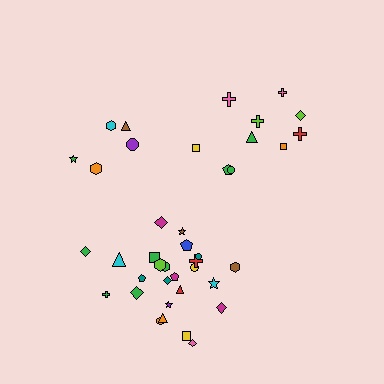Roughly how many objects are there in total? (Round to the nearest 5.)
Roughly 40 objects in total.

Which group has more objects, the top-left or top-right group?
The top-right group.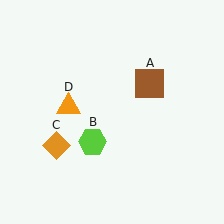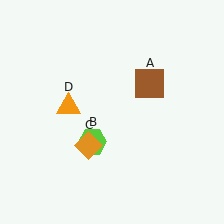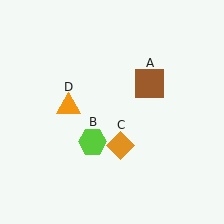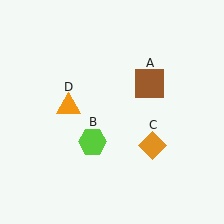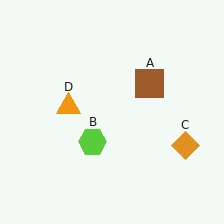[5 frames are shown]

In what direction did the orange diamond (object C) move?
The orange diamond (object C) moved right.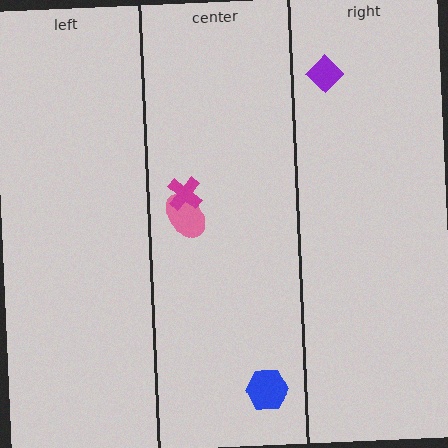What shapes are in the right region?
The purple diamond.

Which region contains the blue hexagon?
The center region.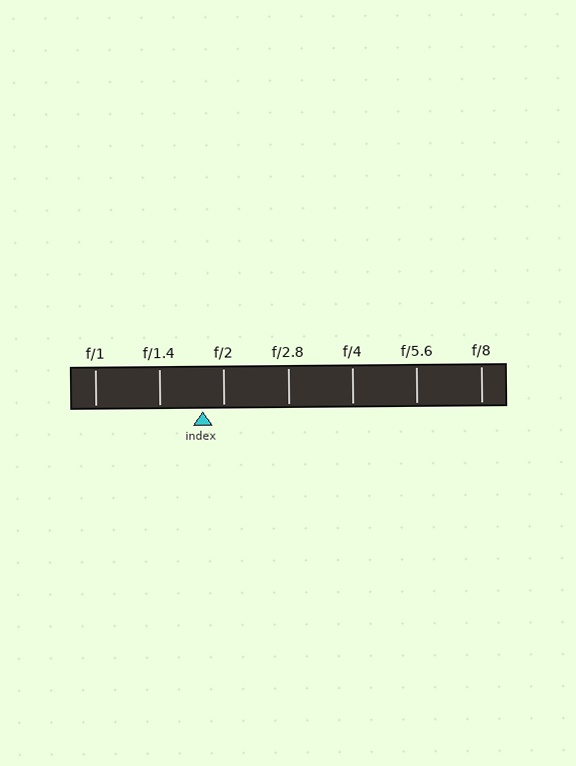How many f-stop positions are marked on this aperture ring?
There are 7 f-stop positions marked.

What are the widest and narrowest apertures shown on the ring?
The widest aperture shown is f/1 and the narrowest is f/8.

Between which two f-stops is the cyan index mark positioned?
The index mark is between f/1.4 and f/2.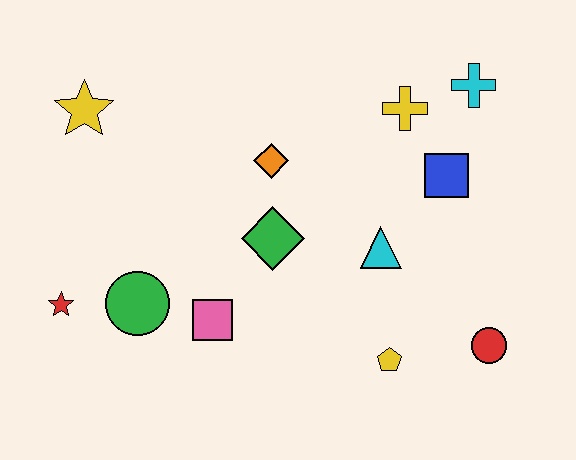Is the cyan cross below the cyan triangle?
No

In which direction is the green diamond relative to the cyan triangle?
The green diamond is to the left of the cyan triangle.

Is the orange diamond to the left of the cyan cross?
Yes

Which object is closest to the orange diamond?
The green diamond is closest to the orange diamond.